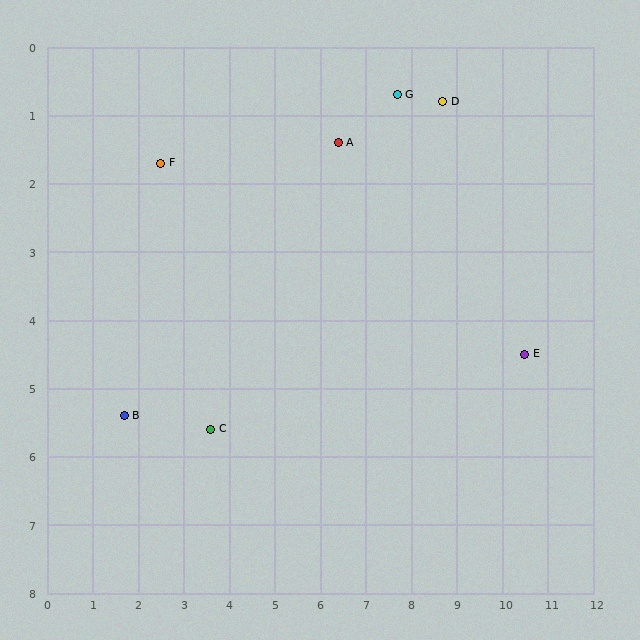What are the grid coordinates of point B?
Point B is at approximately (1.7, 5.4).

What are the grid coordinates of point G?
Point G is at approximately (7.7, 0.7).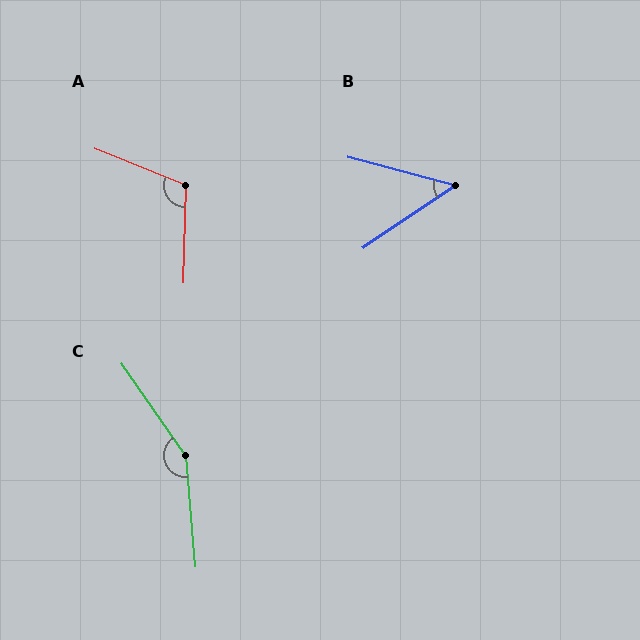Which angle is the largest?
C, at approximately 151 degrees.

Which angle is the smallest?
B, at approximately 49 degrees.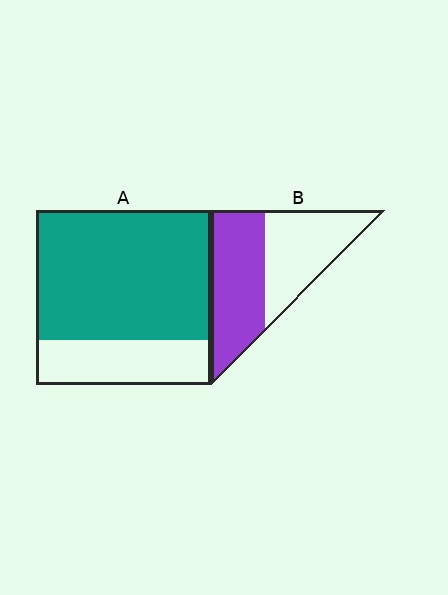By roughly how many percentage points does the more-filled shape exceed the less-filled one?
By roughly 20 percentage points (A over B).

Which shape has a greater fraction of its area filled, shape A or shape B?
Shape A.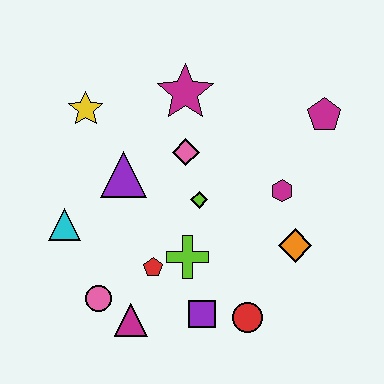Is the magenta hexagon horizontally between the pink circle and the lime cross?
No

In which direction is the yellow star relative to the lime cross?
The yellow star is above the lime cross.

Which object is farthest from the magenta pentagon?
The pink circle is farthest from the magenta pentagon.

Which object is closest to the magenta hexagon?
The orange diamond is closest to the magenta hexagon.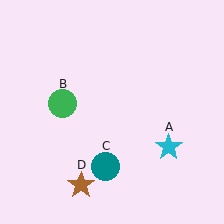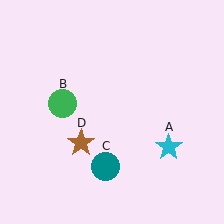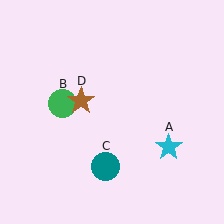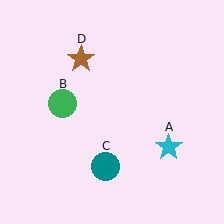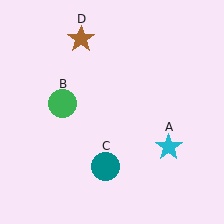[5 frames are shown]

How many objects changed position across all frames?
1 object changed position: brown star (object D).